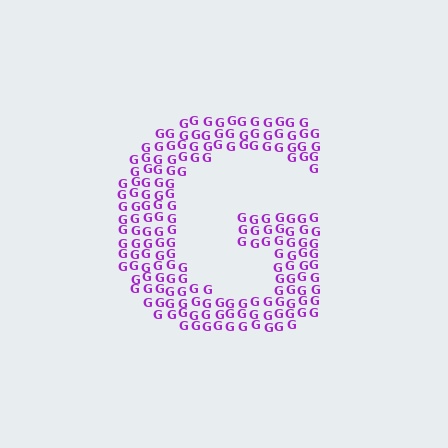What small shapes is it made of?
It is made of small letter G's.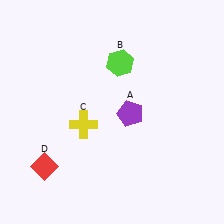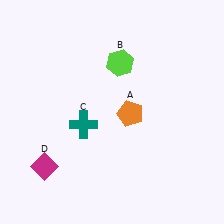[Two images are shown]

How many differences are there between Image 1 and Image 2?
There are 3 differences between the two images.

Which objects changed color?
A changed from purple to orange. C changed from yellow to teal. D changed from red to magenta.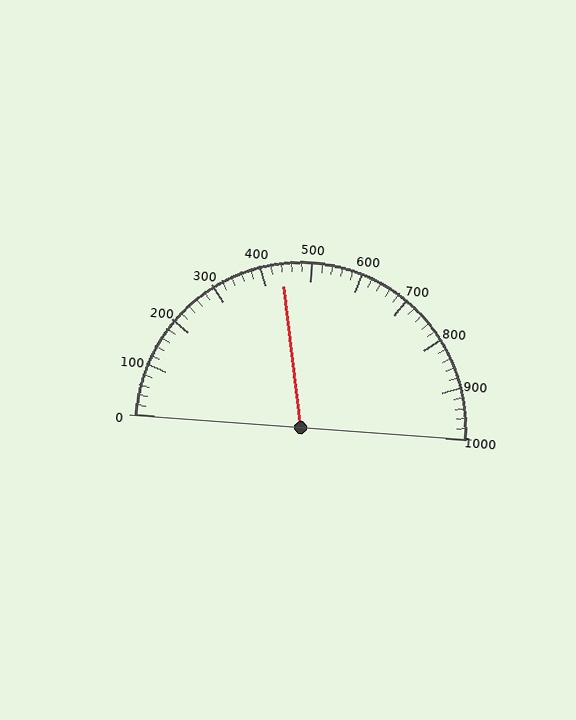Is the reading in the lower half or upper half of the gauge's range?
The reading is in the lower half of the range (0 to 1000).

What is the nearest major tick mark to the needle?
The nearest major tick mark is 400.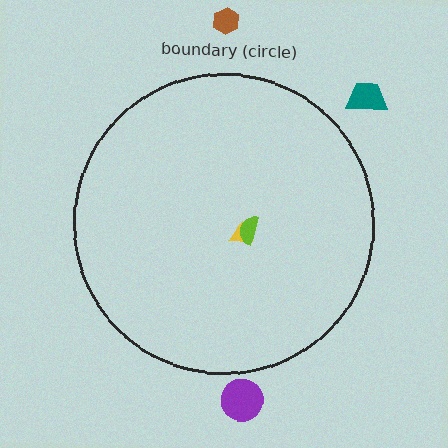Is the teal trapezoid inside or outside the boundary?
Outside.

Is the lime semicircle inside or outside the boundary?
Inside.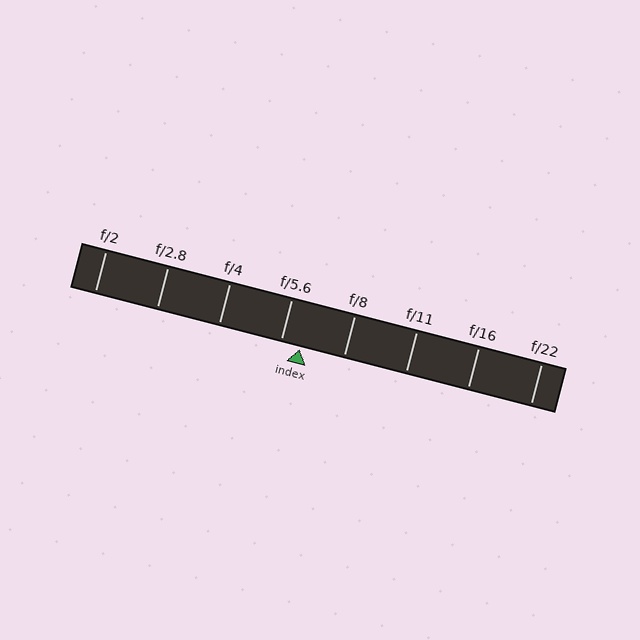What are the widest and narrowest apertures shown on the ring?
The widest aperture shown is f/2 and the narrowest is f/22.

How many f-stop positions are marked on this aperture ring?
There are 8 f-stop positions marked.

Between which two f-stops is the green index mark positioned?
The index mark is between f/5.6 and f/8.